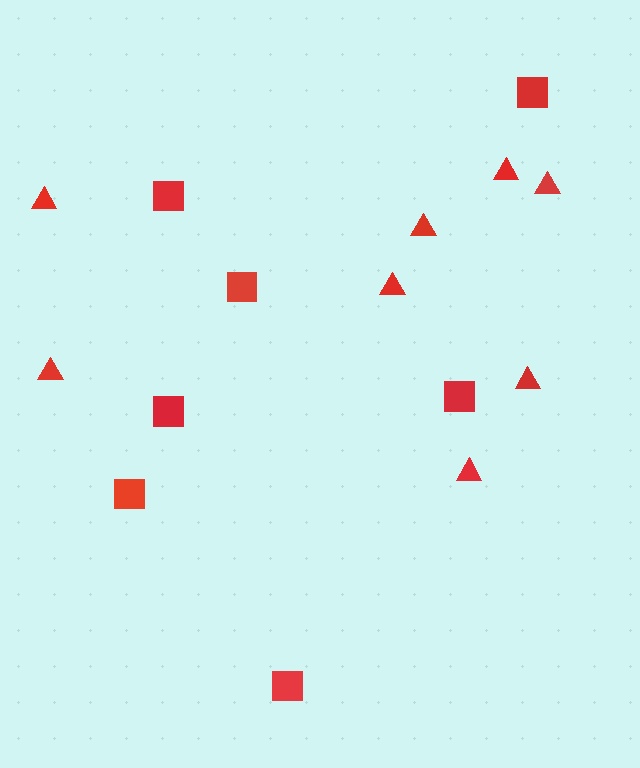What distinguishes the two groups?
There are 2 groups: one group of triangles (8) and one group of squares (7).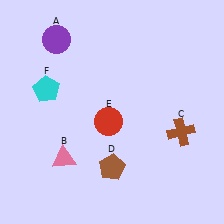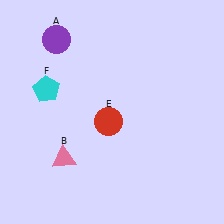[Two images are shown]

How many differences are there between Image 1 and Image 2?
There are 2 differences between the two images.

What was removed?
The brown pentagon (D), the brown cross (C) were removed in Image 2.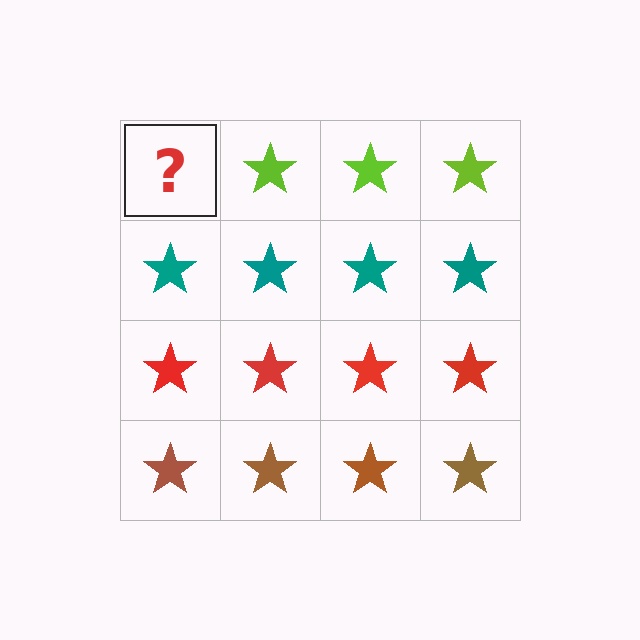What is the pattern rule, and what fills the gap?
The rule is that each row has a consistent color. The gap should be filled with a lime star.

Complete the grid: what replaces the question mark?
The question mark should be replaced with a lime star.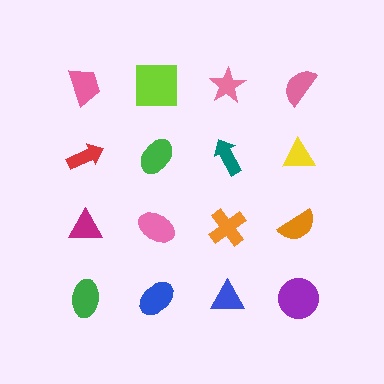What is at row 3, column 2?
A pink ellipse.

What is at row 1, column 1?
A pink trapezoid.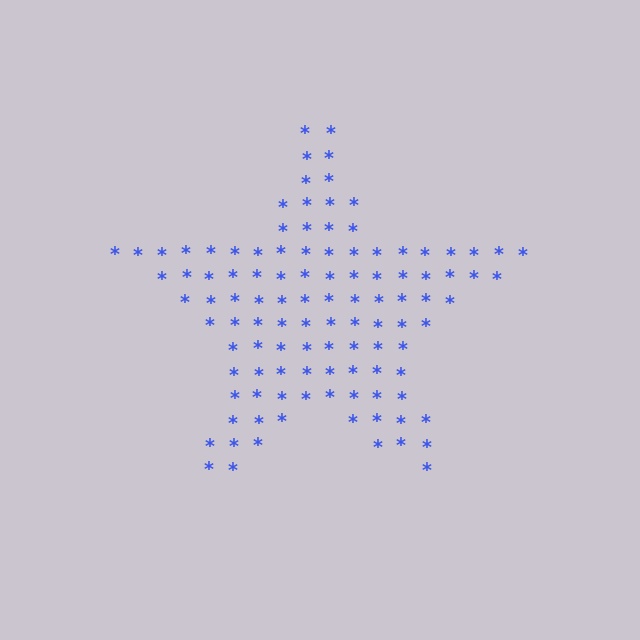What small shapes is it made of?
It is made of small asterisks.